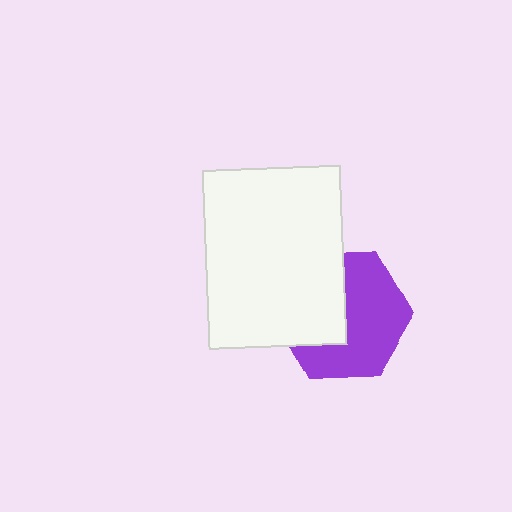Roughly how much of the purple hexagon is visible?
About half of it is visible (roughly 59%).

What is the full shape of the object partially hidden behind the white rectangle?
The partially hidden object is a purple hexagon.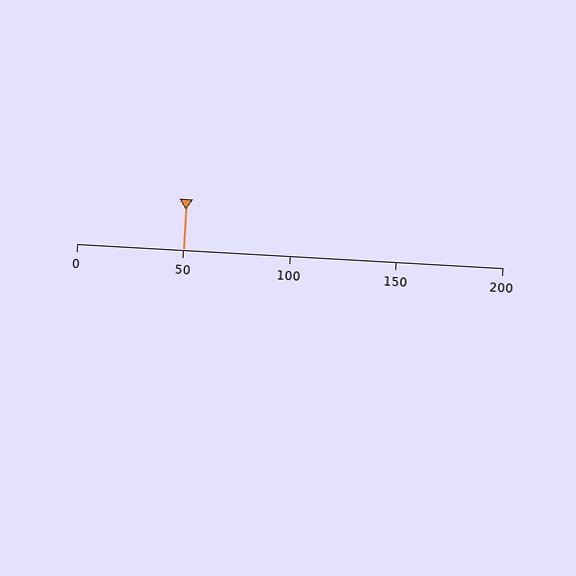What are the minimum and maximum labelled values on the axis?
The axis runs from 0 to 200.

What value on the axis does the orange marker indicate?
The marker indicates approximately 50.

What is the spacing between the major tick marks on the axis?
The major ticks are spaced 50 apart.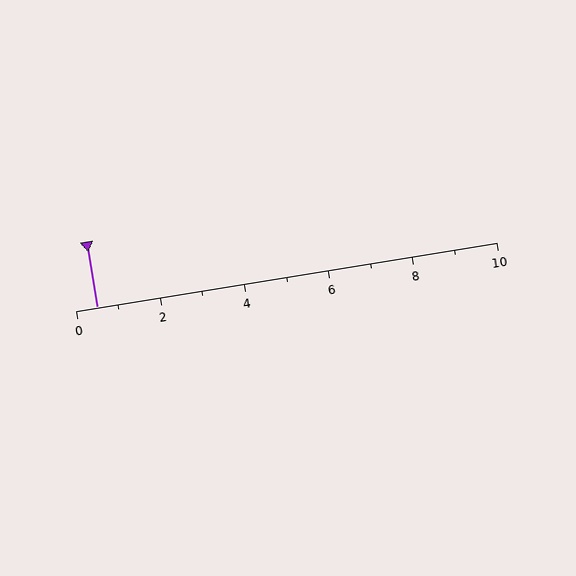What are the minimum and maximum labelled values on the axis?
The axis runs from 0 to 10.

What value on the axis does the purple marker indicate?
The marker indicates approximately 0.5.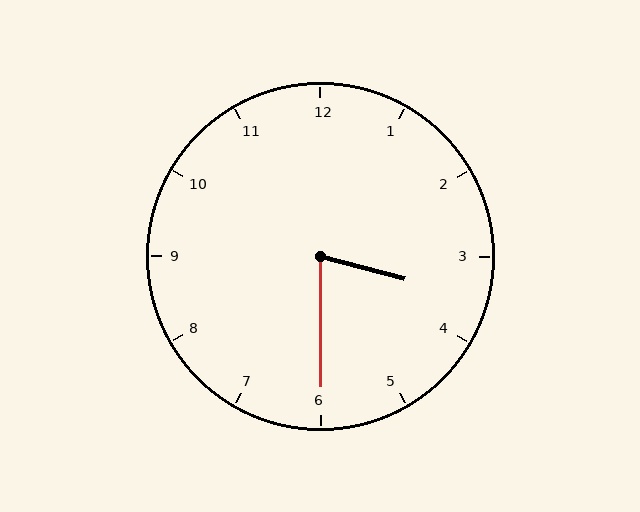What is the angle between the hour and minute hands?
Approximately 75 degrees.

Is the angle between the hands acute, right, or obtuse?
It is acute.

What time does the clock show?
3:30.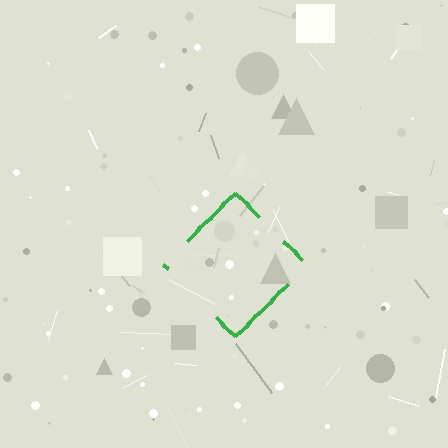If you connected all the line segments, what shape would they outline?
They would outline a diamond.